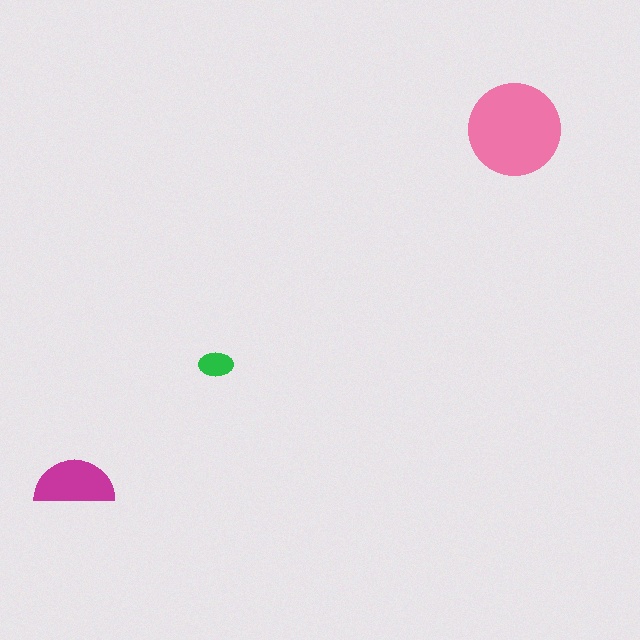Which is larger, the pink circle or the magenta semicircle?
The pink circle.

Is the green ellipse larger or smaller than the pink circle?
Smaller.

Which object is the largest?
The pink circle.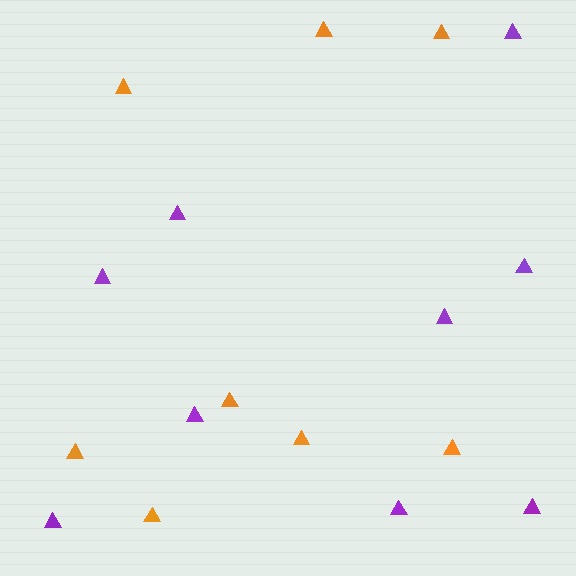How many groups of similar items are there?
There are 2 groups: one group of orange triangles (8) and one group of purple triangles (9).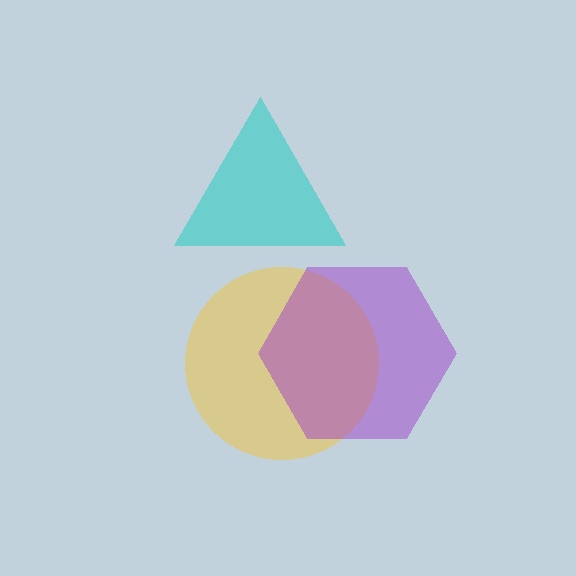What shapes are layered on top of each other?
The layered shapes are: a yellow circle, a cyan triangle, a purple hexagon.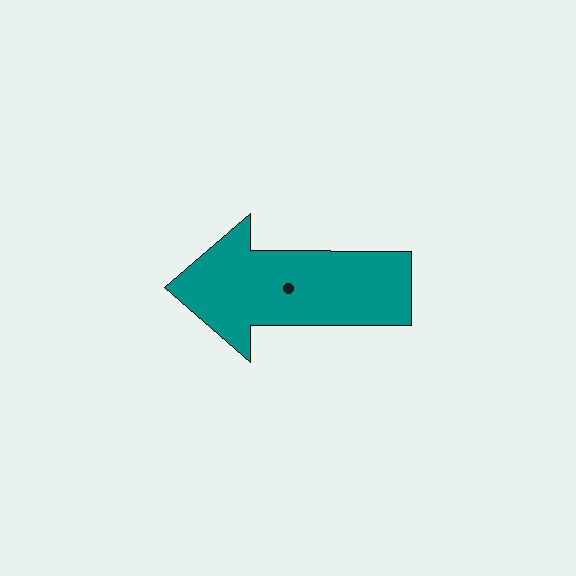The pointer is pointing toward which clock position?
Roughly 9 o'clock.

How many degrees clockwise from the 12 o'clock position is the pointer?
Approximately 270 degrees.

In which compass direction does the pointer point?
West.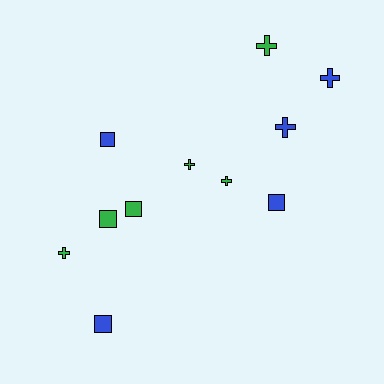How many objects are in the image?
There are 11 objects.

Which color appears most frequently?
Green, with 6 objects.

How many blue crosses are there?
There are 2 blue crosses.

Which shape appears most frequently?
Cross, with 6 objects.